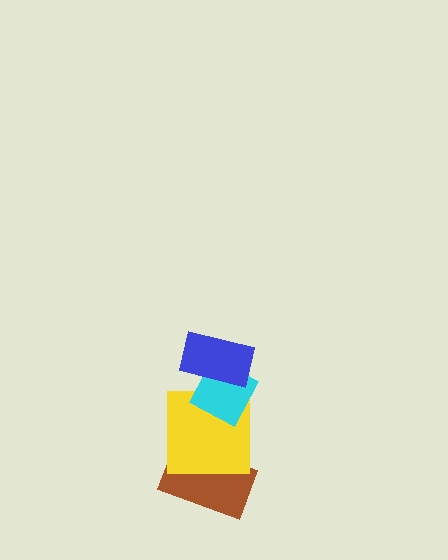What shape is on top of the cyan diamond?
The blue rectangle is on top of the cyan diamond.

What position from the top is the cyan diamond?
The cyan diamond is 2nd from the top.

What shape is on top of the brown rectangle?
The yellow square is on top of the brown rectangle.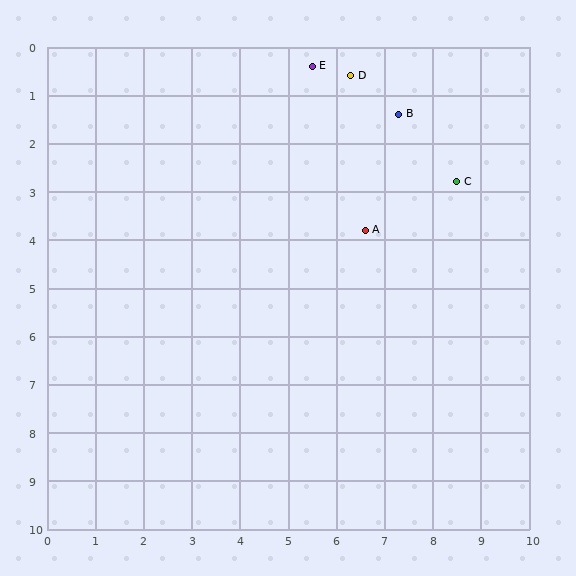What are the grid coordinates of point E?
Point E is at approximately (5.5, 0.4).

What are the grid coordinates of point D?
Point D is at approximately (6.3, 0.6).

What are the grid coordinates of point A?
Point A is at approximately (6.6, 3.8).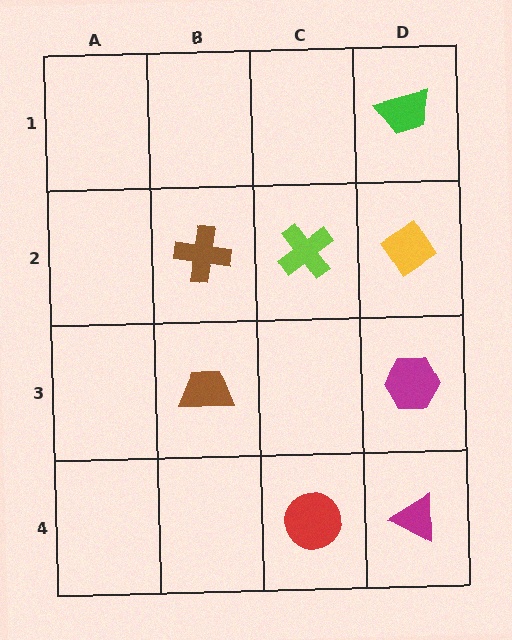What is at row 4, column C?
A red circle.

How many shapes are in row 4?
2 shapes.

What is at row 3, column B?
A brown trapezoid.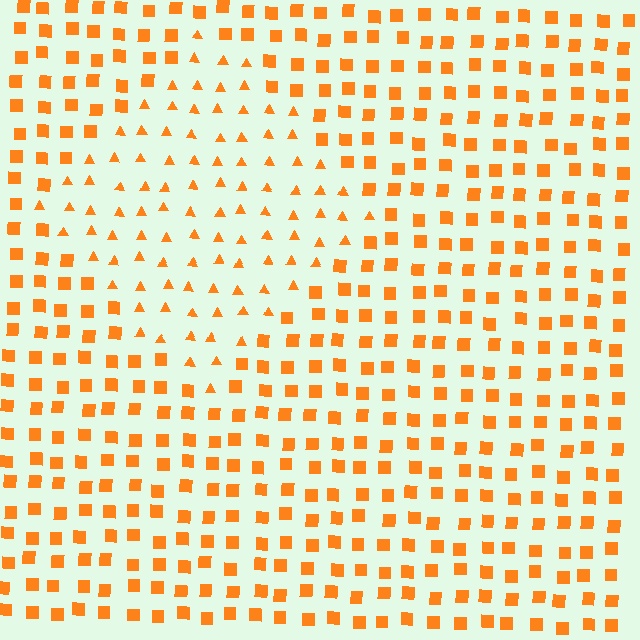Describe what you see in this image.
The image is filled with small orange elements arranged in a uniform grid. A diamond-shaped region contains triangles, while the surrounding area contains squares. The boundary is defined purely by the change in element shape.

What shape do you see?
I see a diamond.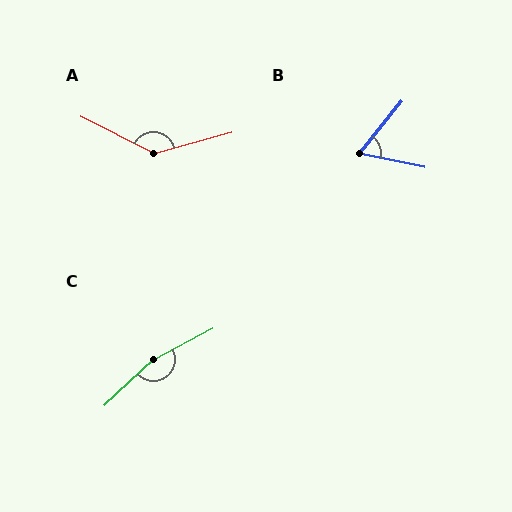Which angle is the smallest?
B, at approximately 62 degrees.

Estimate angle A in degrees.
Approximately 138 degrees.